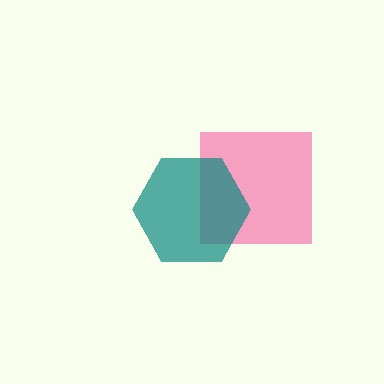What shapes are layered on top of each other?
The layered shapes are: a pink square, a teal hexagon.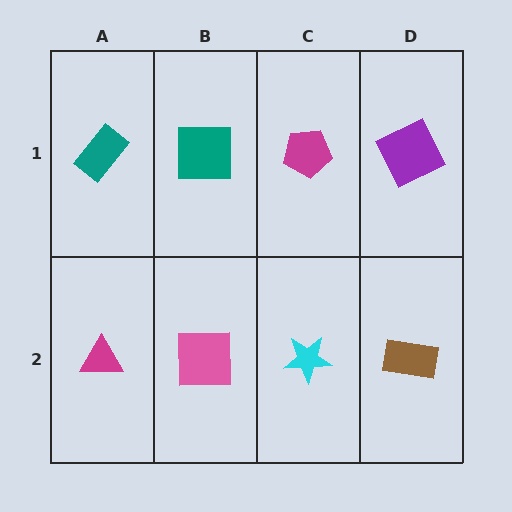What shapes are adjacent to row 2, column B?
A teal square (row 1, column B), a magenta triangle (row 2, column A), a cyan star (row 2, column C).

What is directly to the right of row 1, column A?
A teal square.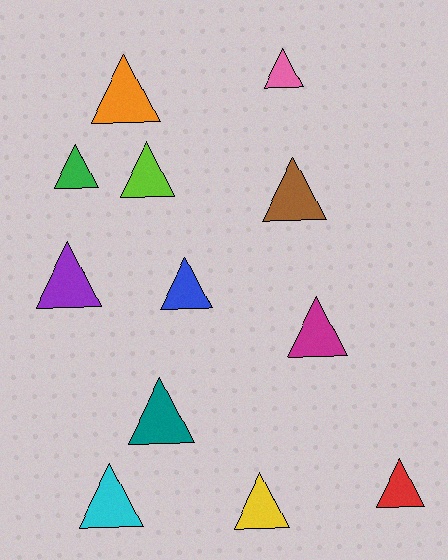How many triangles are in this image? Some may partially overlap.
There are 12 triangles.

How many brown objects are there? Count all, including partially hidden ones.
There is 1 brown object.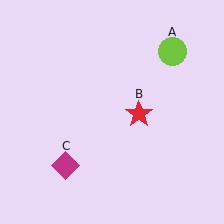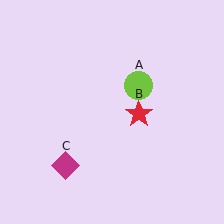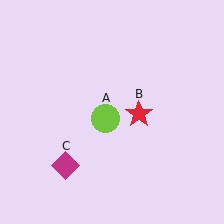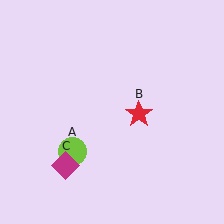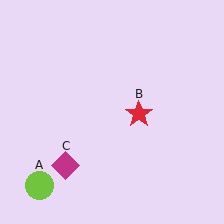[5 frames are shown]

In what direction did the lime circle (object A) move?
The lime circle (object A) moved down and to the left.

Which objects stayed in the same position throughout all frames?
Red star (object B) and magenta diamond (object C) remained stationary.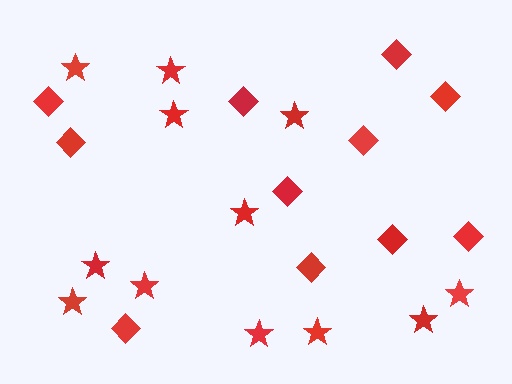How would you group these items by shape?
There are 2 groups: one group of diamonds (11) and one group of stars (12).